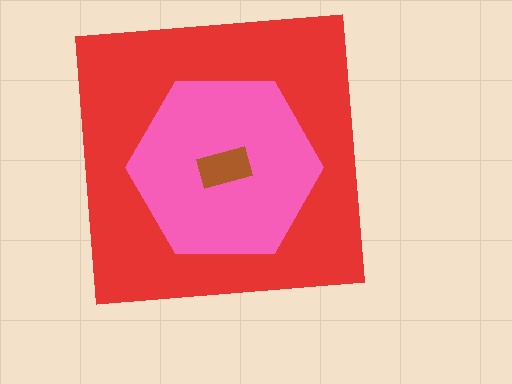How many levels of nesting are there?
3.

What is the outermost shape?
The red square.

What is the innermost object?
The brown rectangle.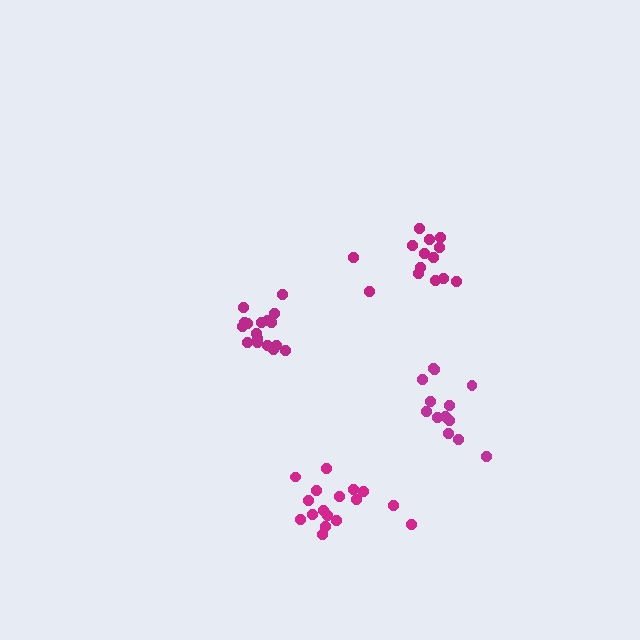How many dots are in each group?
Group 1: 17 dots, Group 2: 14 dots, Group 3: 13 dots, Group 4: 17 dots (61 total).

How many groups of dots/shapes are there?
There are 4 groups.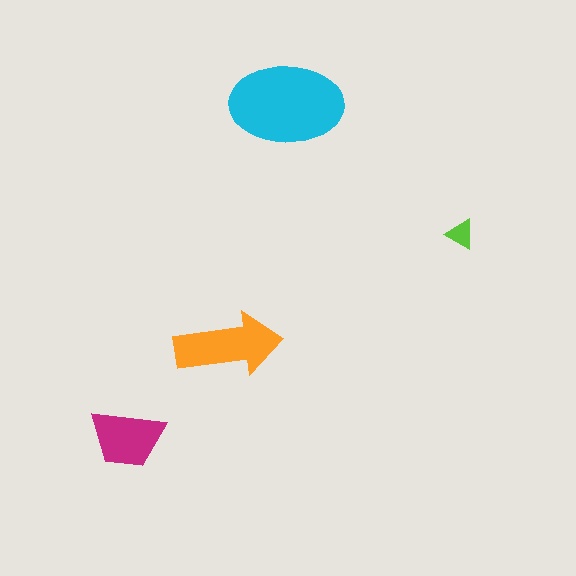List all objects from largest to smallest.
The cyan ellipse, the orange arrow, the magenta trapezoid, the lime triangle.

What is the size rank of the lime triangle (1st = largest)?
4th.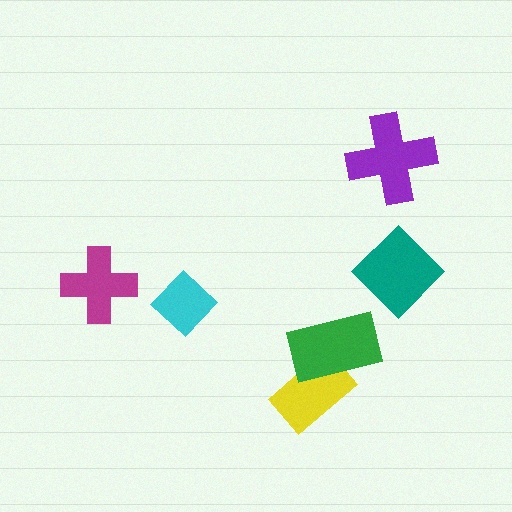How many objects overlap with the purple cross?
0 objects overlap with the purple cross.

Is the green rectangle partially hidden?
No, no other shape covers it.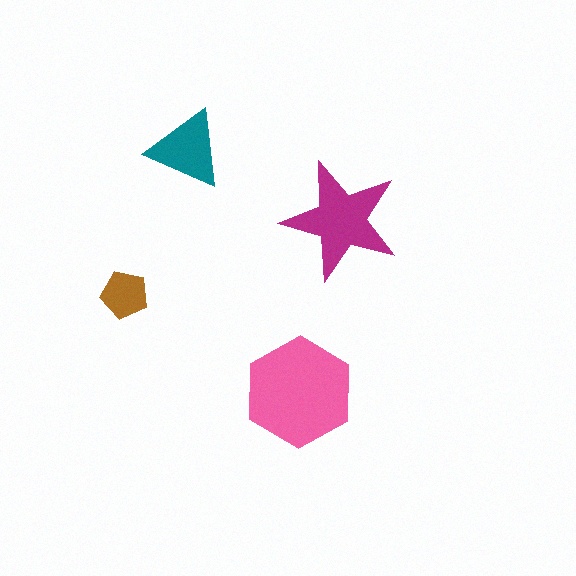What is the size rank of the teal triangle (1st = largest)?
3rd.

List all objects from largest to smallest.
The pink hexagon, the magenta star, the teal triangle, the brown pentagon.